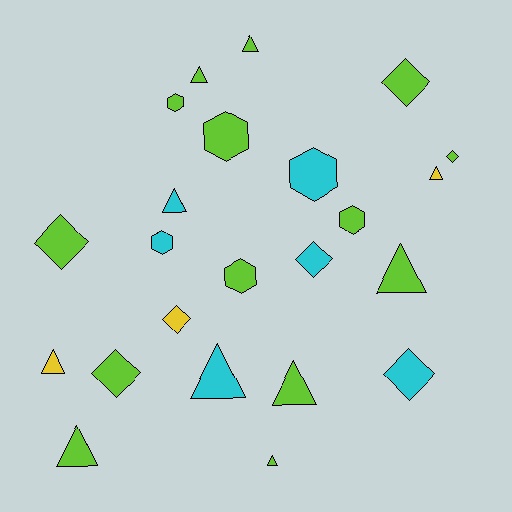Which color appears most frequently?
Lime, with 14 objects.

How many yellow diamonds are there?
There is 1 yellow diamond.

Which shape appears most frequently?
Triangle, with 10 objects.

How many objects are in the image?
There are 23 objects.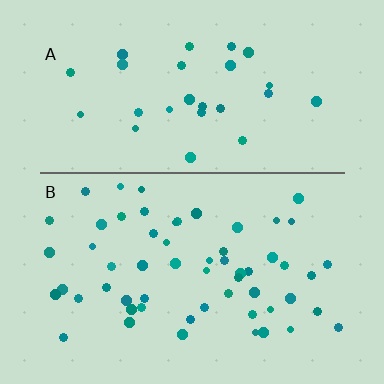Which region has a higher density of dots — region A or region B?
B (the bottom).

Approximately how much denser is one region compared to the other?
Approximately 2.0× — region B over region A.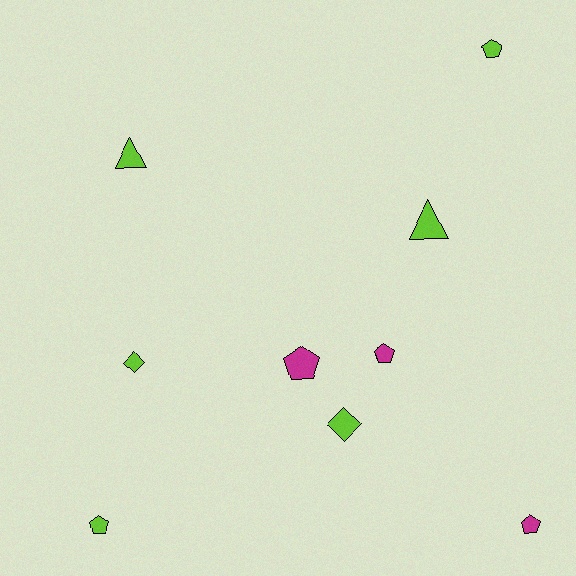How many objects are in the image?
There are 9 objects.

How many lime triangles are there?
There are 2 lime triangles.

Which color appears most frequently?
Lime, with 6 objects.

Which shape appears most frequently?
Pentagon, with 5 objects.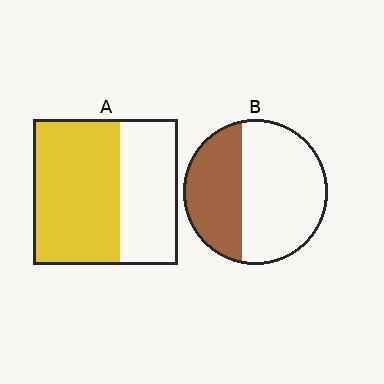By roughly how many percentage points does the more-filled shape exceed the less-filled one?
By roughly 20 percentage points (A over B).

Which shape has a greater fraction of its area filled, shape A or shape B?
Shape A.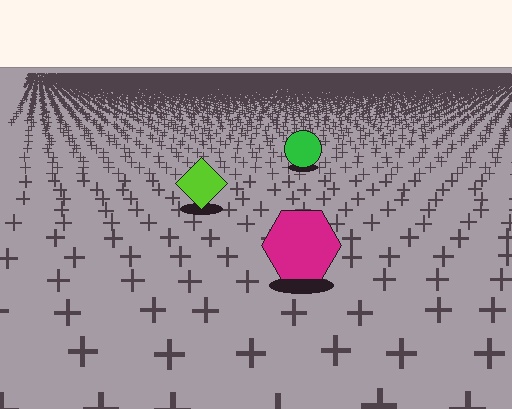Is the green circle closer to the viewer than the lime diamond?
No. The lime diamond is closer — you can tell from the texture gradient: the ground texture is coarser near it.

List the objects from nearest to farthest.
From nearest to farthest: the magenta hexagon, the lime diamond, the green circle.